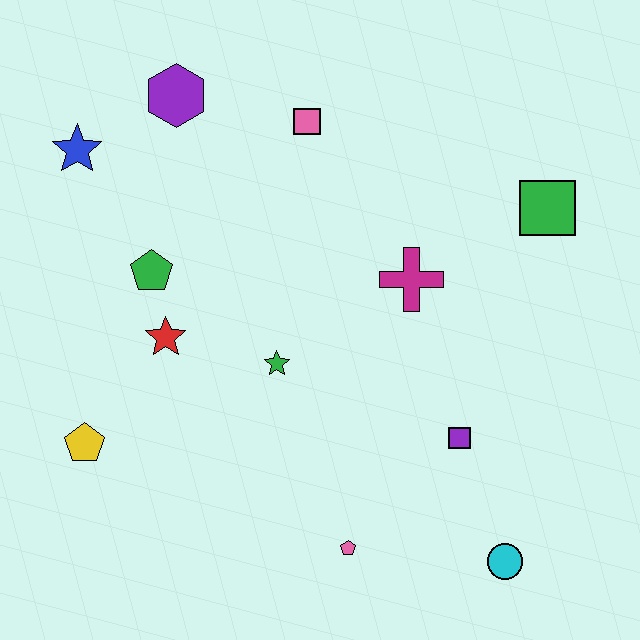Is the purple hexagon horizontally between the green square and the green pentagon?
Yes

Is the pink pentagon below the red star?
Yes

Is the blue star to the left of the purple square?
Yes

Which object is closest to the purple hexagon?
The blue star is closest to the purple hexagon.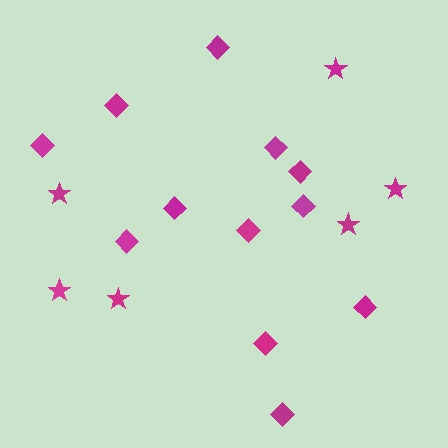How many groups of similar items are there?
There are 2 groups: one group of stars (6) and one group of diamonds (12).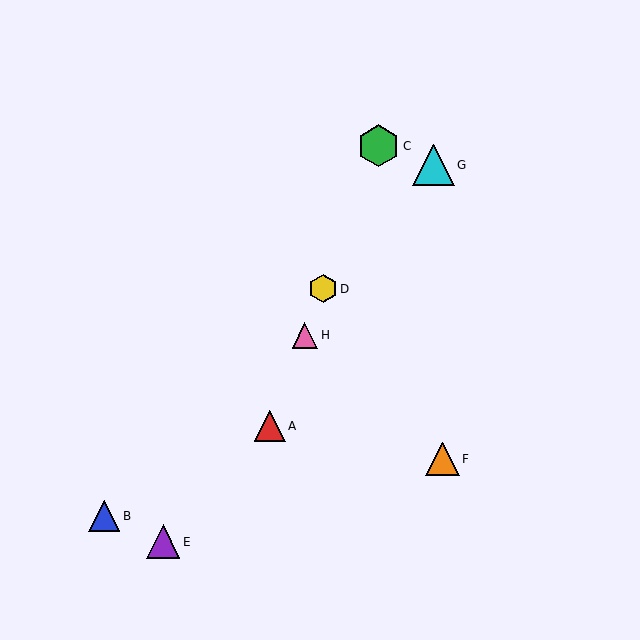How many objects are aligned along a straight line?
4 objects (A, C, D, H) are aligned along a straight line.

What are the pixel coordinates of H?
Object H is at (305, 335).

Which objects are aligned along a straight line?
Objects A, C, D, H are aligned along a straight line.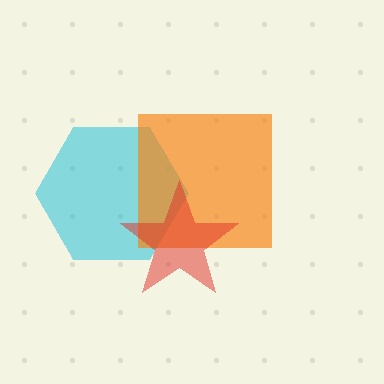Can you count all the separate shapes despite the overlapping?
Yes, there are 3 separate shapes.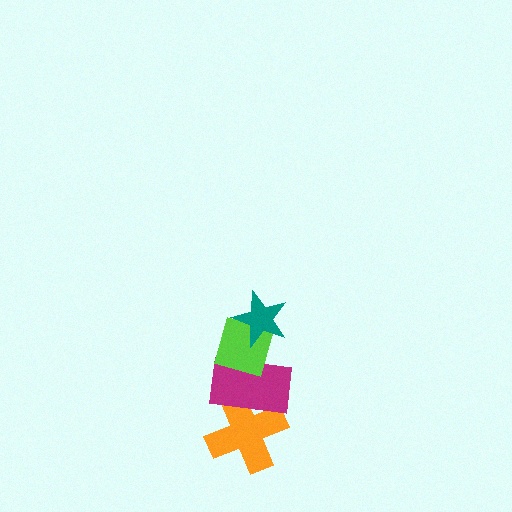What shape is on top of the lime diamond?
The teal star is on top of the lime diamond.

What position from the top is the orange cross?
The orange cross is 4th from the top.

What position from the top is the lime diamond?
The lime diamond is 2nd from the top.